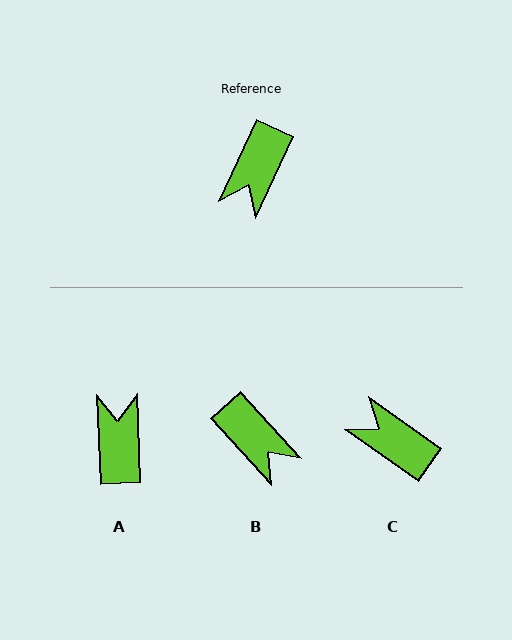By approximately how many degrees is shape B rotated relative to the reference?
Approximately 67 degrees counter-clockwise.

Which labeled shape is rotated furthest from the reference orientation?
A, about 153 degrees away.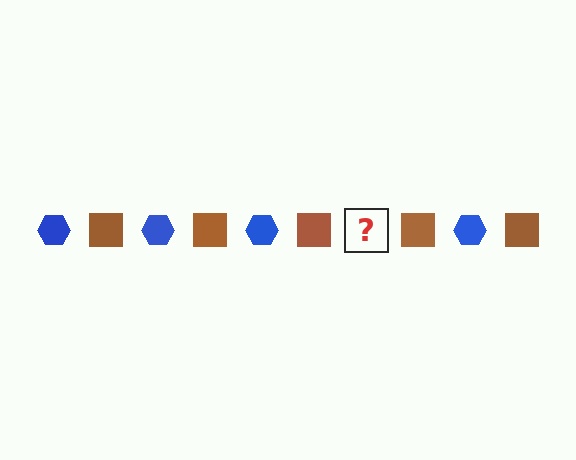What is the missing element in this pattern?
The missing element is a blue hexagon.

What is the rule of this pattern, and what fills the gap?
The rule is that the pattern alternates between blue hexagon and brown square. The gap should be filled with a blue hexagon.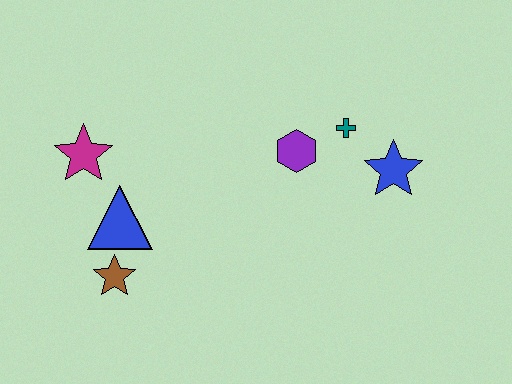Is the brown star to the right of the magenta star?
Yes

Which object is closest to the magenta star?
The blue triangle is closest to the magenta star.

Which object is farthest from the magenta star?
The blue star is farthest from the magenta star.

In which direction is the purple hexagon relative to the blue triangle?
The purple hexagon is to the right of the blue triangle.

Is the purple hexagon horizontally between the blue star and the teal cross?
No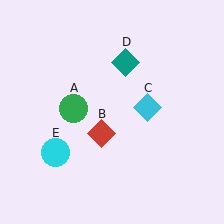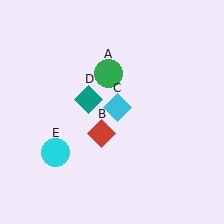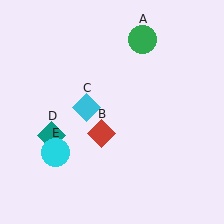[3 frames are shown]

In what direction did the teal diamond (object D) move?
The teal diamond (object D) moved down and to the left.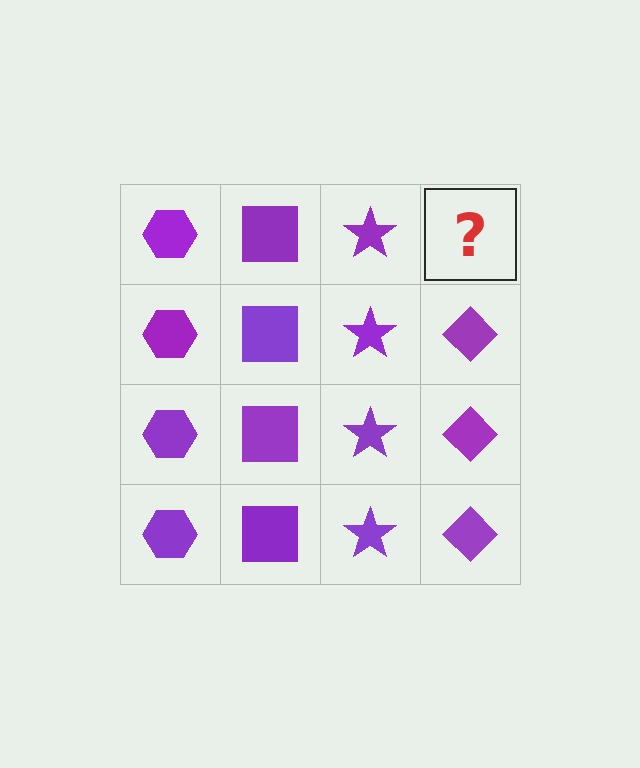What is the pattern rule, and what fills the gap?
The rule is that each column has a consistent shape. The gap should be filled with a purple diamond.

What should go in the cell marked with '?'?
The missing cell should contain a purple diamond.